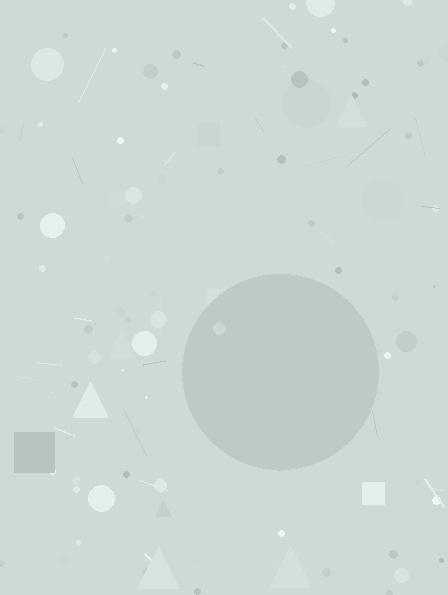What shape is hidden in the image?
A circle is hidden in the image.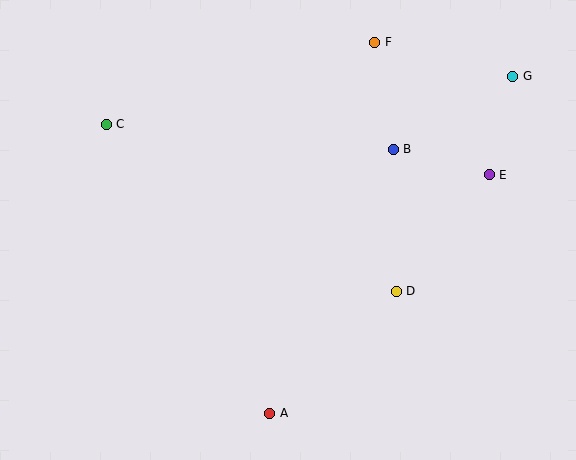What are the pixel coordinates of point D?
Point D is at (396, 291).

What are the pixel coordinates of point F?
Point F is at (375, 42).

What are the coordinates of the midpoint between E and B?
The midpoint between E and B is at (441, 162).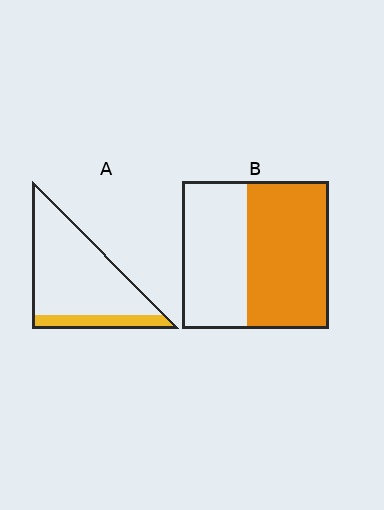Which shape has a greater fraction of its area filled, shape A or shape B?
Shape B.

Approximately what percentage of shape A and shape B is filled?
A is approximately 20% and B is approximately 55%.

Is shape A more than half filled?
No.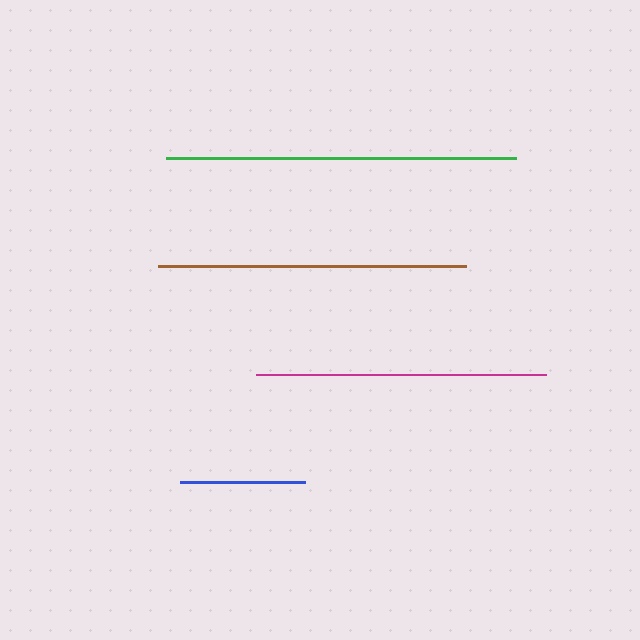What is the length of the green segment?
The green segment is approximately 350 pixels long.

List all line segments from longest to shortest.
From longest to shortest: green, brown, magenta, blue.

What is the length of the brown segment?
The brown segment is approximately 308 pixels long.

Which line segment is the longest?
The green line is the longest at approximately 350 pixels.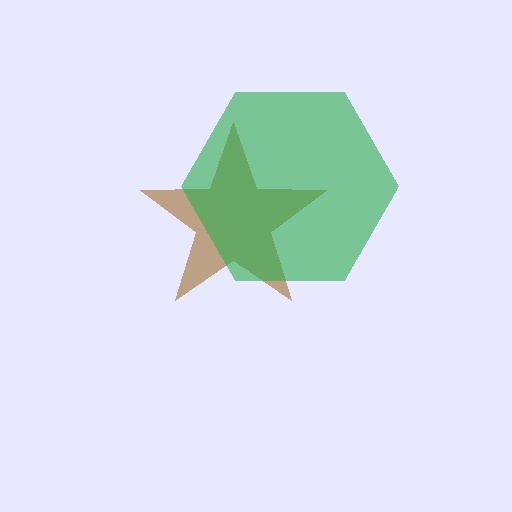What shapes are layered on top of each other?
The layered shapes are: a brown star, a green hexagon.